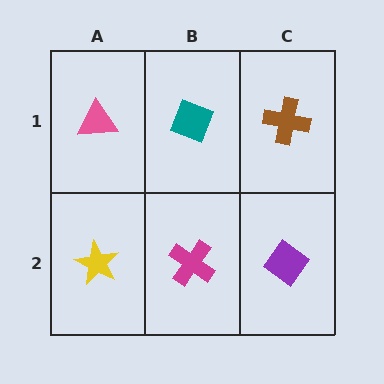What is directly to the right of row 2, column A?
A magenta cross.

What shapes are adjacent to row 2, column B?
A teal diamond (row 1, column B), a yellow star (row 2, column A), a purple diamond (row 2, column C).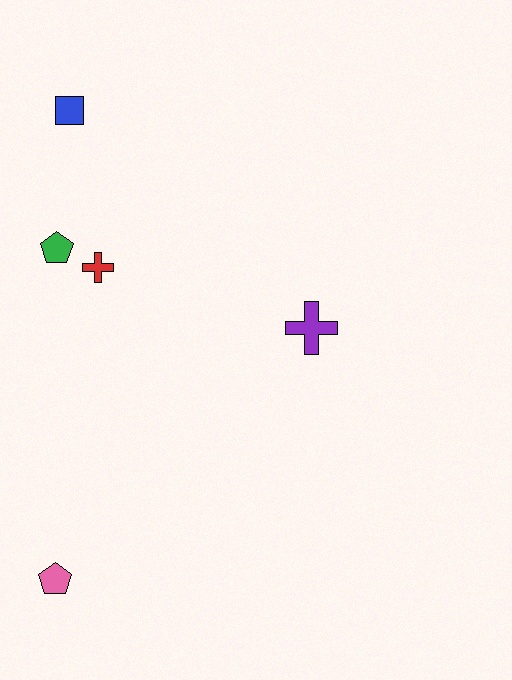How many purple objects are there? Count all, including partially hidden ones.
There is 1 purple object.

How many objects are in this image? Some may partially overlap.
There are 5 objects.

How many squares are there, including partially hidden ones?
There is 1 square.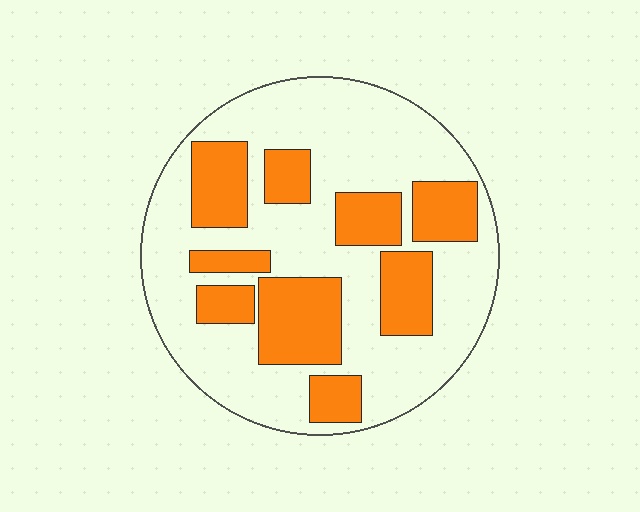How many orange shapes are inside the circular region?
9.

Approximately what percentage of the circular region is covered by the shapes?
Approximately 35%.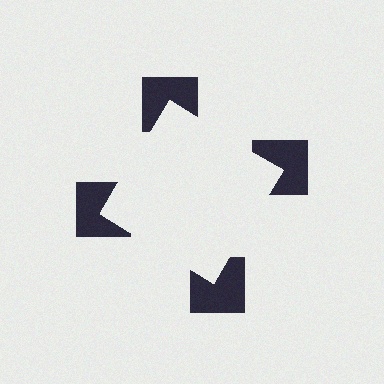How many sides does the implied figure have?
4 sides.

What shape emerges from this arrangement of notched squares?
An illusory square — its edges are inferred from the aligned wedge cuts in the notched squares, not physically drawn.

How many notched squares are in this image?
There are 4 — one at each vertex of the illusory square.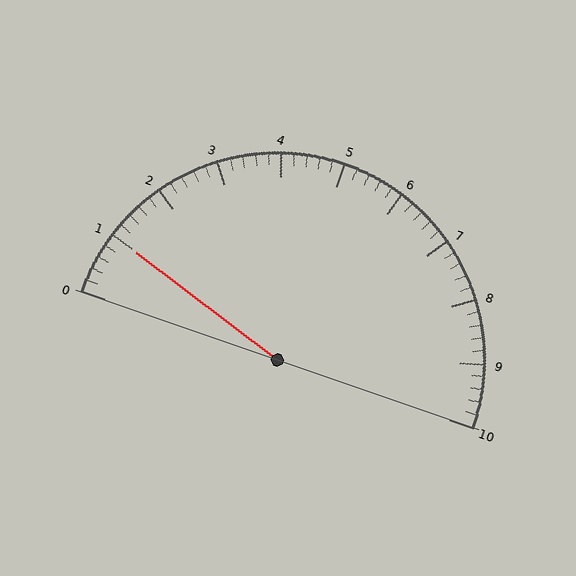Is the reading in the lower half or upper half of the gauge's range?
The reading is in the lower half of the range (0 to 10).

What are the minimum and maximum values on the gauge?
The gauge ranges from 0 to 10.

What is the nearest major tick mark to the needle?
The nearest major tick mark is 1.